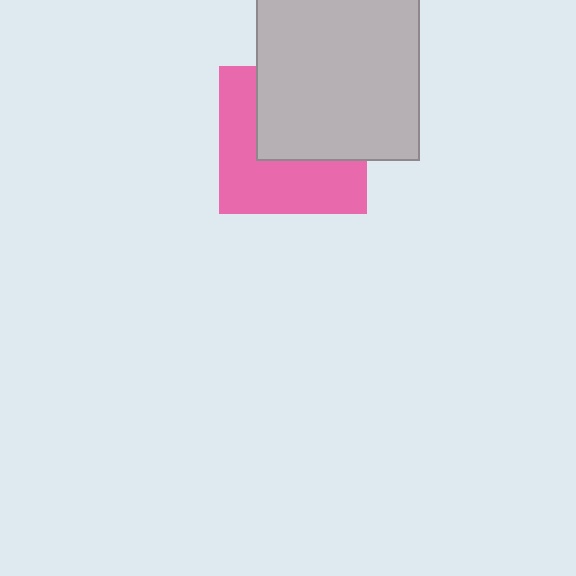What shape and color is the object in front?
The object in front is a light gray square.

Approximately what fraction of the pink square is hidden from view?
Roughly 49% of the pink square is hidden behind the light gray square.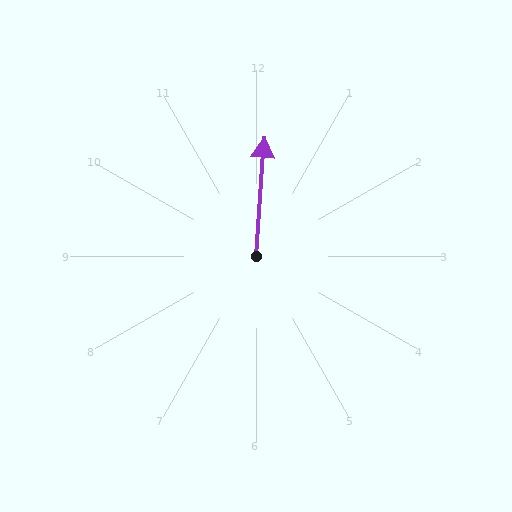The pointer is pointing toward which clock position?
Roughly 12 o'clock.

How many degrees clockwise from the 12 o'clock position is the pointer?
Approximately 4 degrees.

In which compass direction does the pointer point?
North.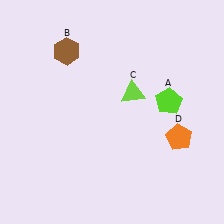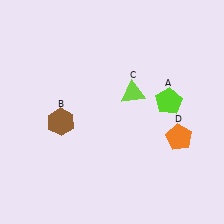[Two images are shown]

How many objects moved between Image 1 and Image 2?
1 object moved between the two images.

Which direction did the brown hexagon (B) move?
The brown hexagon (B) moved down.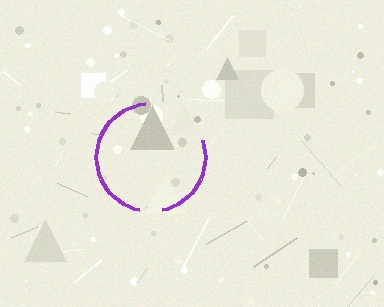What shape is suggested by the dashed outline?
The dashed outline suggests a circle.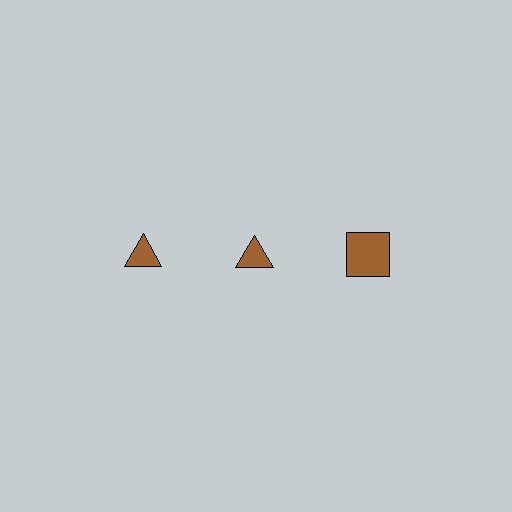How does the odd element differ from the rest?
It has a different shape: square instead of triangle.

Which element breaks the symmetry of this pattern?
The brown square in the top row, center column breaks the symmetry. All other shapes are brown triangles.